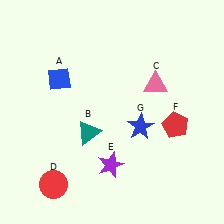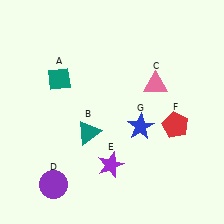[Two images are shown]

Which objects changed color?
A changed from blue to teal. D changed from red to purple.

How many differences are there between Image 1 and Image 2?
There are 2 differences between the two images.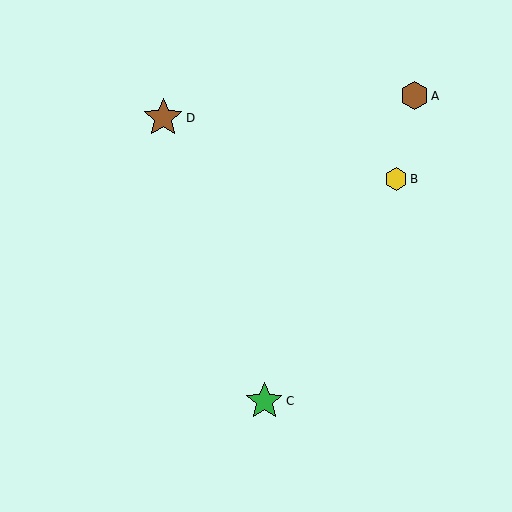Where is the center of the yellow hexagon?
The center of the yellow hexagon is at (396, 179).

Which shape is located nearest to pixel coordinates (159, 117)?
The brown star (labeled D) at (163, 118) is nearest to that location.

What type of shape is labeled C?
Shape C is a green star.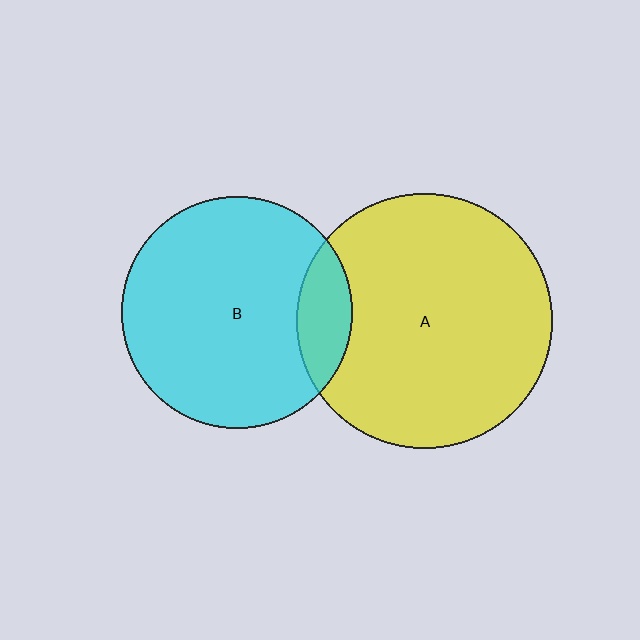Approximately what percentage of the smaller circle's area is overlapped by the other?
Approximately 15%.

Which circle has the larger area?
Circle A (yellow).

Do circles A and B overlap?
Yes.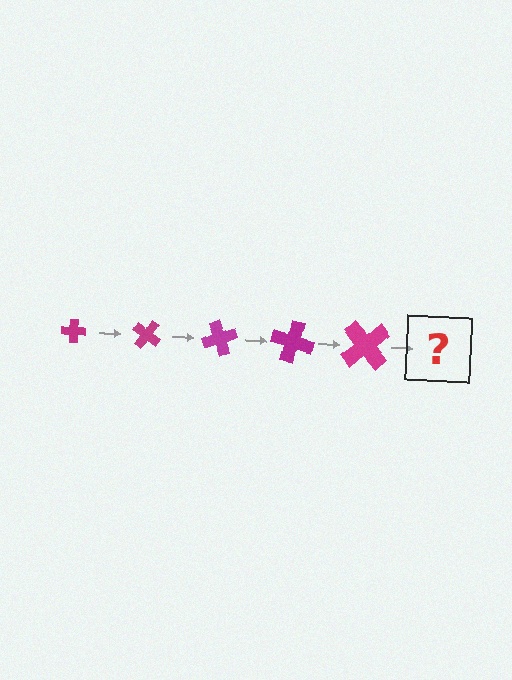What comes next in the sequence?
The next element should be a cross, larger than the previous one and rotated 175 degrees from the start.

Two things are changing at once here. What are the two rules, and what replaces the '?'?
The two rules are that the cross grows larger each step and it rotates 35 degrees each step. The '?' should be a cross, larger than the previous one and rotated 175 degrees from the start.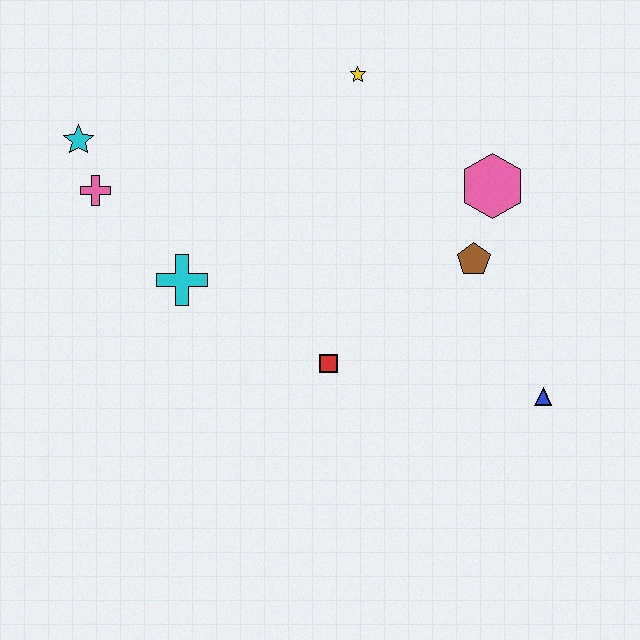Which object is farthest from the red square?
The cyan star is farthest from the red square.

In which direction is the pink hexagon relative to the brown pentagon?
The pink hexagon is above the brown pentagon.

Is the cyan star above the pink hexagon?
Yes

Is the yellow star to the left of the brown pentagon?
Yes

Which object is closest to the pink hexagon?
The brown pentagon is closest to the pink hexagon.